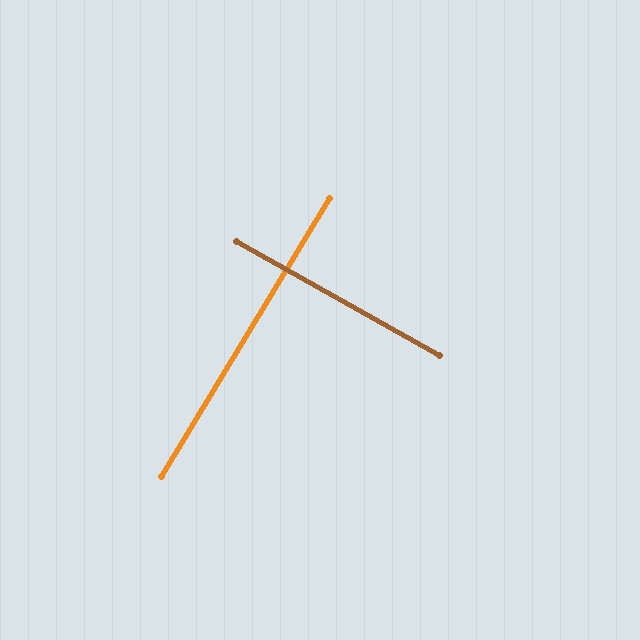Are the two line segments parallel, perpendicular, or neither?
Perpendicular — they meet at approximately 88°.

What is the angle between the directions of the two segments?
Approximately 88 degrees.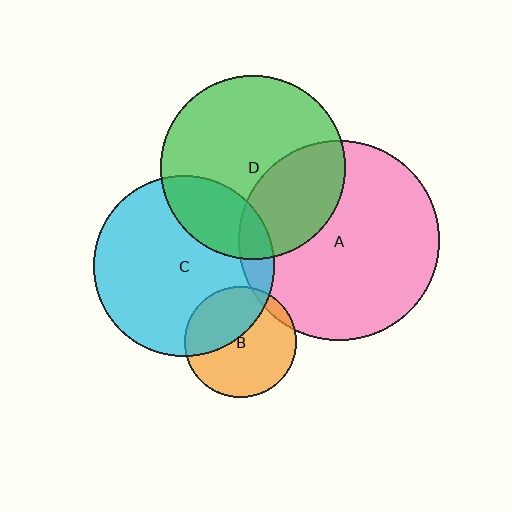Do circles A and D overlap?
Yes.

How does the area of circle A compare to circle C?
Approximately 1.2 times.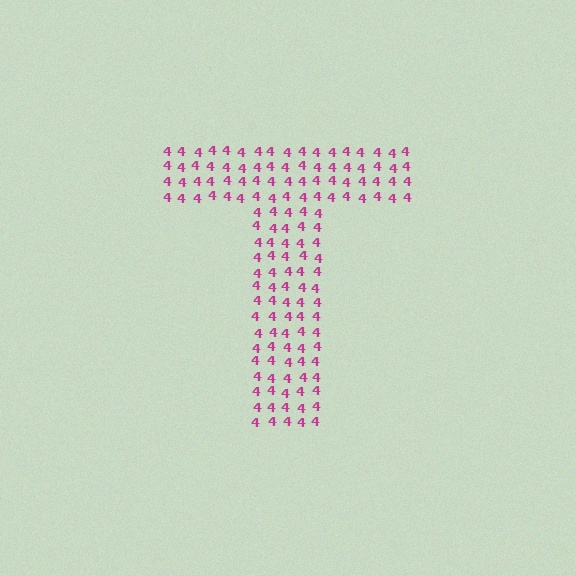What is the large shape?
The large shape is the letter T.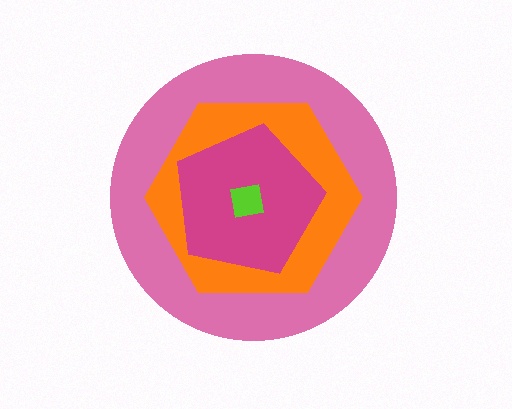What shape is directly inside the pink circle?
The orange hexagon.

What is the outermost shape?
The pink circle.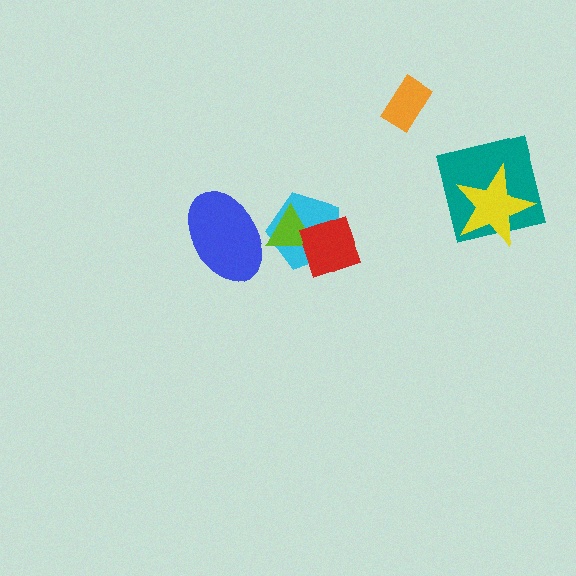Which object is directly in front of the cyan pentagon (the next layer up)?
The lime triangle is directly in front of the cyan pentagon.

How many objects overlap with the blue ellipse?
1 object overlaps with the blue ellipse.